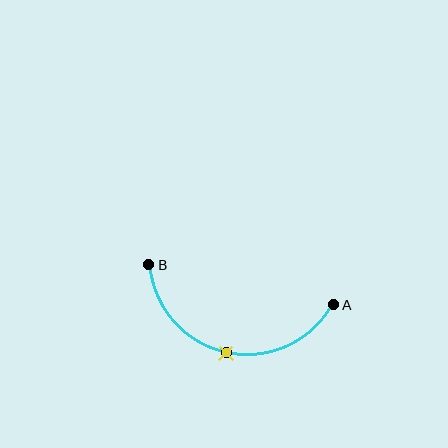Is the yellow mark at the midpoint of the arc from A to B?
Yes. The yellow mark lies on the arc at equal arc-length from both A and B — it is the arc midpoint.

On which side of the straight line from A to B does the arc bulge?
The arc bulges below the straight line connecting A and B.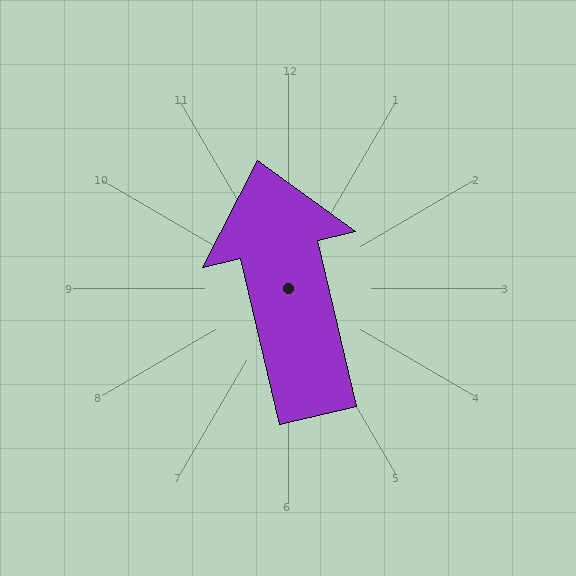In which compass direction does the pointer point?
North.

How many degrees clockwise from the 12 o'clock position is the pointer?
Approximately 347 degrees.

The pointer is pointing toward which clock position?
Roughly 12 o'clock.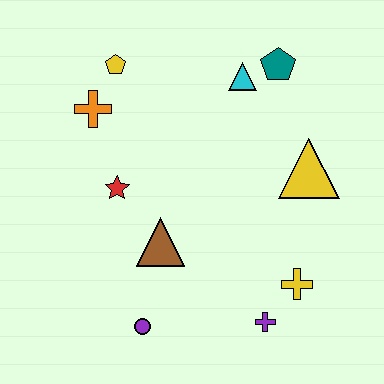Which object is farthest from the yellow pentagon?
The purple cross is farthest from the yellow pentagon.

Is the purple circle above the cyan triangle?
No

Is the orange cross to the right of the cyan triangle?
No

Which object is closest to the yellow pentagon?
The orange cross is closest to the yellow pentagon.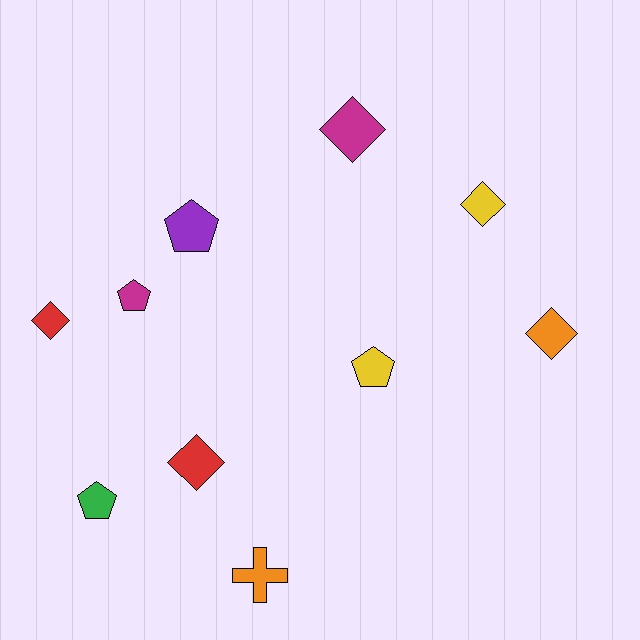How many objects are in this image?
There are 10 objects.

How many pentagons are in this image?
There are 4 pentagons.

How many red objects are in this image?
There are 2 red objects.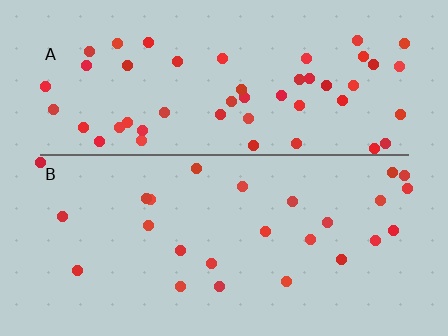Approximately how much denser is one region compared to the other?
Approximately 2.1× — region A over region B.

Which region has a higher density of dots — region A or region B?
A (the top).